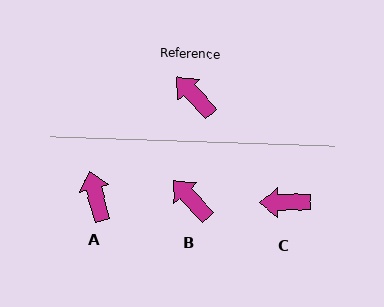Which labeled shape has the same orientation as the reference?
B.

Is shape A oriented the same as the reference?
No, it is off by about 28 degrees.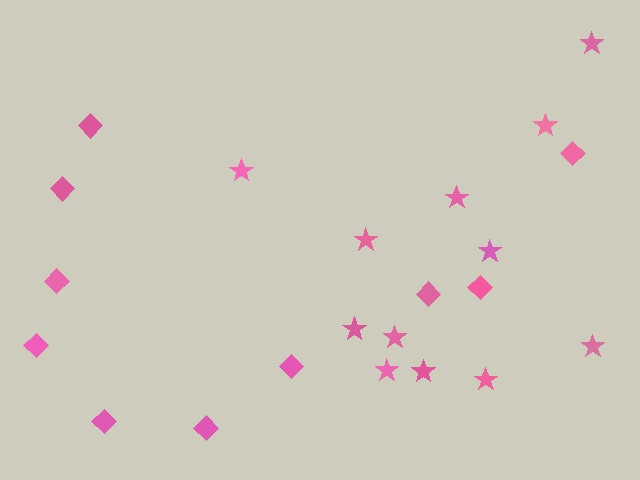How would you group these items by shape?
There are 2 groups: one group of stars (12) and one group of diamonds (10).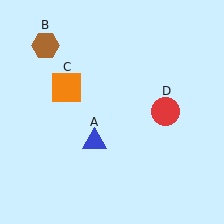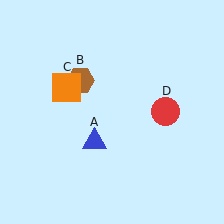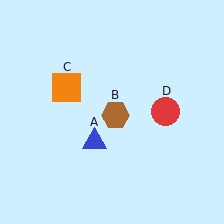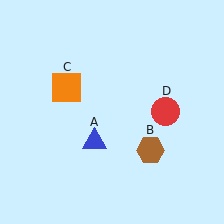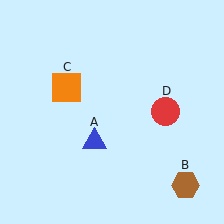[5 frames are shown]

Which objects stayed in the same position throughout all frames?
Blue triangle (object A) and orange square (object C) and red circle (object D) remained stationary.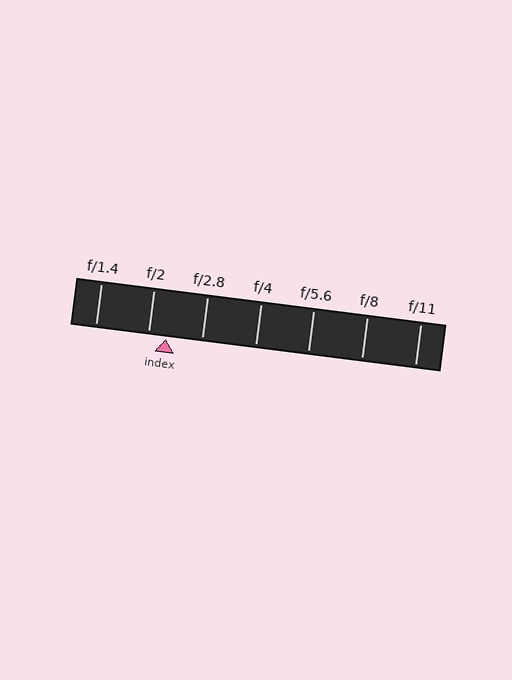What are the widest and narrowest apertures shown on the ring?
The widest aperture shown is f/1.4 and the narrowest is f/11.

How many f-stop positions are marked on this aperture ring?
There are 7 f-stop positions marked.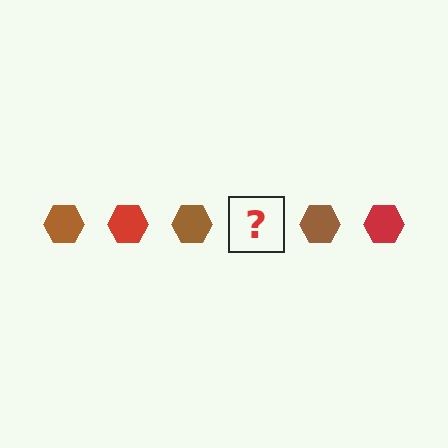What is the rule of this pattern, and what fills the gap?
The rule is that the pattern cycles through brown, red hexagons. The gap should be filled with a red hexagon.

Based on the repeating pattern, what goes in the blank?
The blank should be a red hexagon.